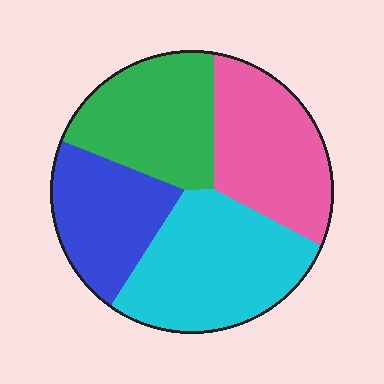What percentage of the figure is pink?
Pink takes up about one quarter (1/4) of the figure.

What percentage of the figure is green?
Green covers roughly 25% of the figure.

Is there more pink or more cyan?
Cyan.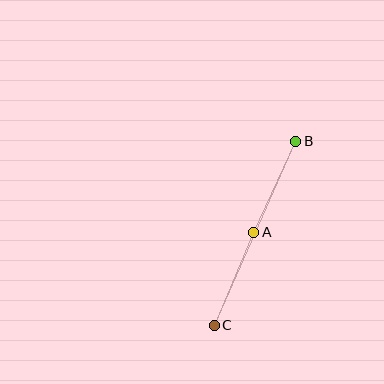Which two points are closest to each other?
Points A and B are closest to each other.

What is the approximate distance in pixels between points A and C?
The distance between A and C is approximately 101 pixels.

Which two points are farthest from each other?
Points B and C are farthest from each other.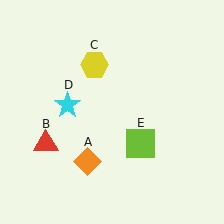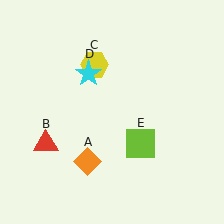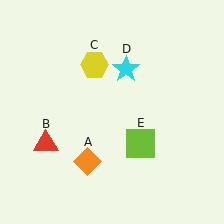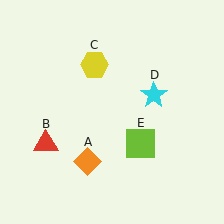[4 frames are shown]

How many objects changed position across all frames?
1 object changed position: cyan star (object D).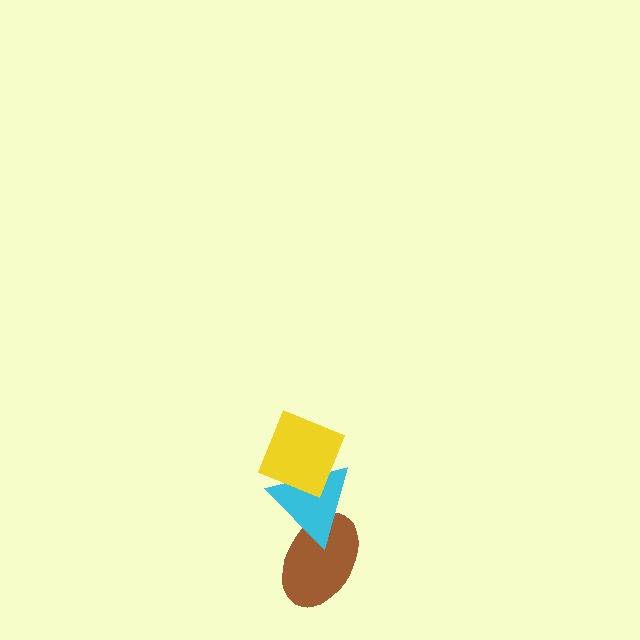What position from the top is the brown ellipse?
The brown ellipse is 3rd from the top.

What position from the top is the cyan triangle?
The cyan triangle is 2nd from the top.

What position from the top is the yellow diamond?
The yellow diamond is 1st from the top.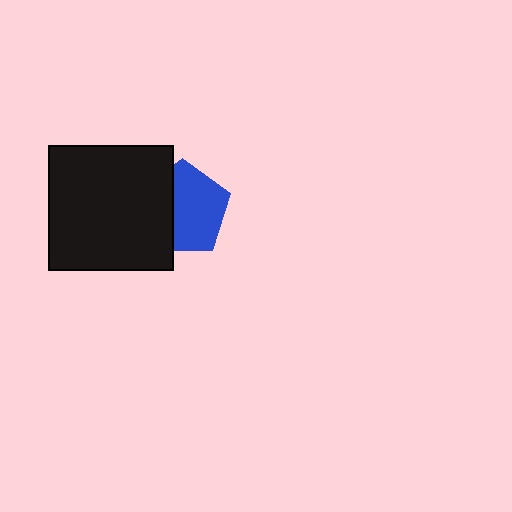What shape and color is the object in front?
The object in front is a black square.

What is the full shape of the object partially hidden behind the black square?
The partially hidden object is a blue pentagon.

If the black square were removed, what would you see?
You would see the complete blue pentagon.